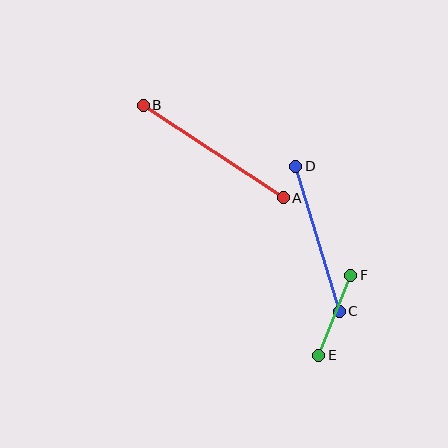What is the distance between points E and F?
The distance is approximately 86 pixels.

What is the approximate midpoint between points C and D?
The midpoint is at approximately (318, 239) pixels.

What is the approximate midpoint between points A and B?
The midpoint is at approximately (213, 152) pixels.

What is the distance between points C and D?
The distance is approximately 152 pixels.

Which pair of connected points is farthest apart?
Points A and B are farthest apart.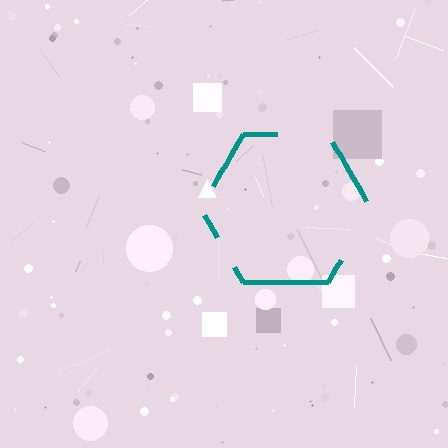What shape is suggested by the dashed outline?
The dashed outline suggests a hexagon.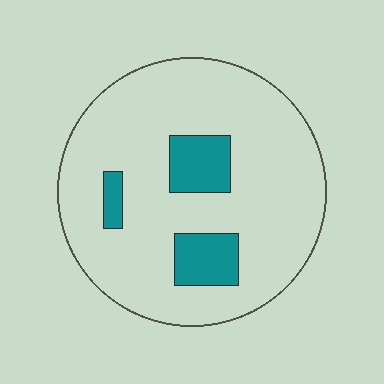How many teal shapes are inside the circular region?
3.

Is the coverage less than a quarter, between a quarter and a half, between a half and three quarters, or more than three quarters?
Less than a quarter.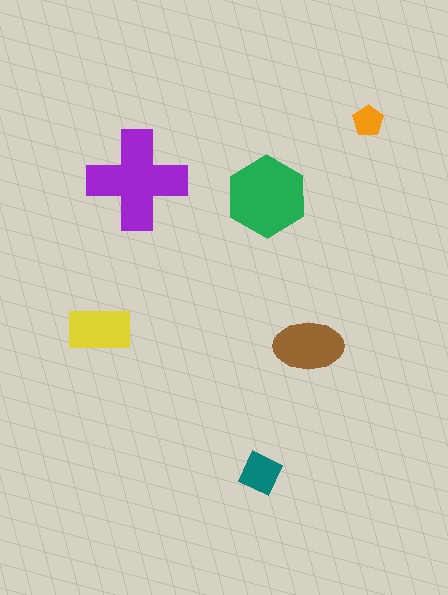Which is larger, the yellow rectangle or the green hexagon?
The green hexagon.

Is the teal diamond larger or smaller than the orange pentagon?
Larger.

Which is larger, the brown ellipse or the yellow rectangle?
The brown ellipse.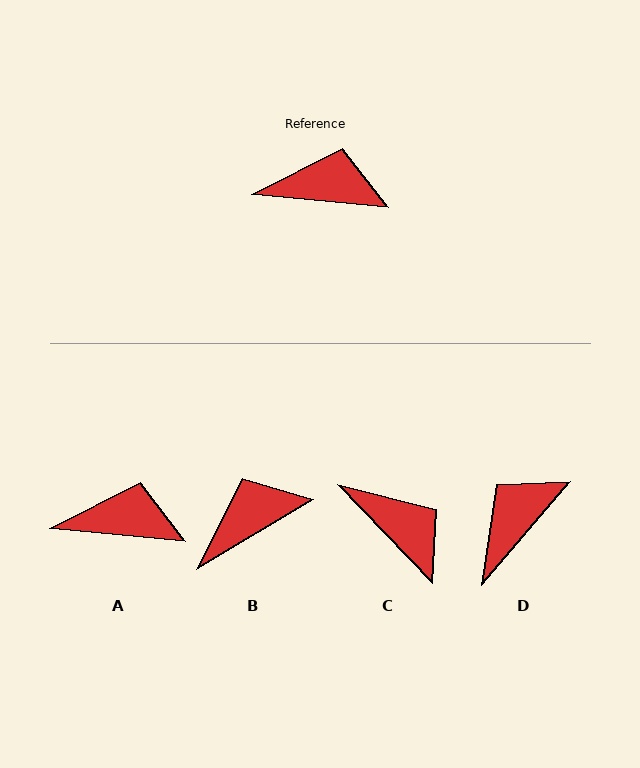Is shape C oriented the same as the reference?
No, it is off by about 41 degrees.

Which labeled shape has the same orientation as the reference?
A.